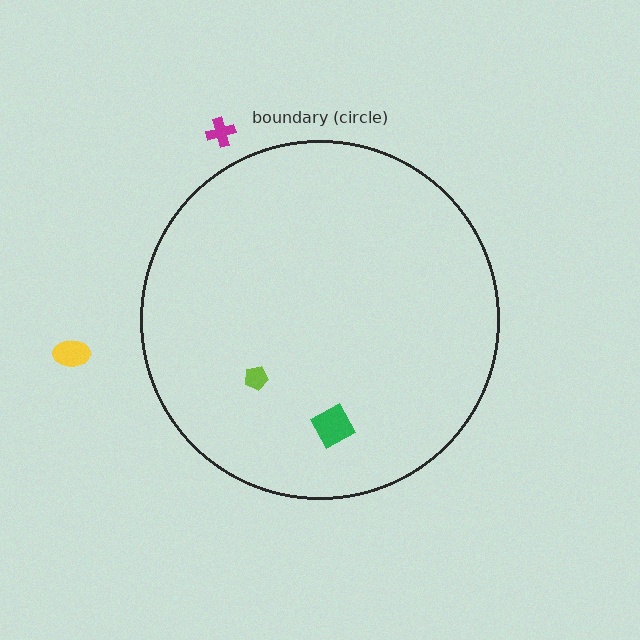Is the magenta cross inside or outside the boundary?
Outside.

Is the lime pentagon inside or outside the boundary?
Inside.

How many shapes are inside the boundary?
2 inside, 2 outside.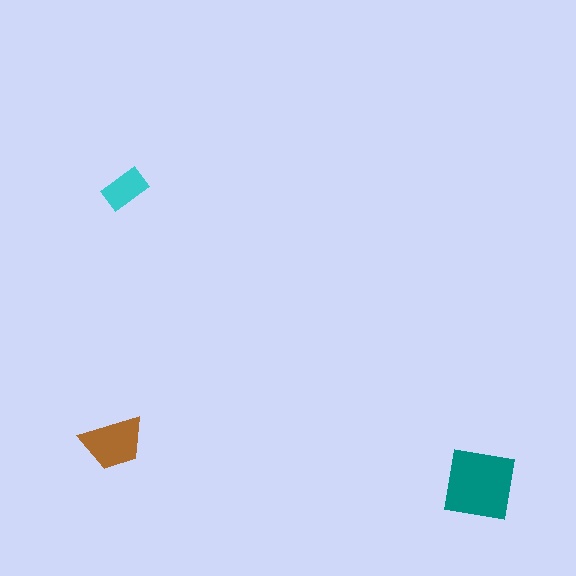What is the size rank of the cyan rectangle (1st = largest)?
3rd.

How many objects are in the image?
There are 3 objects in the image.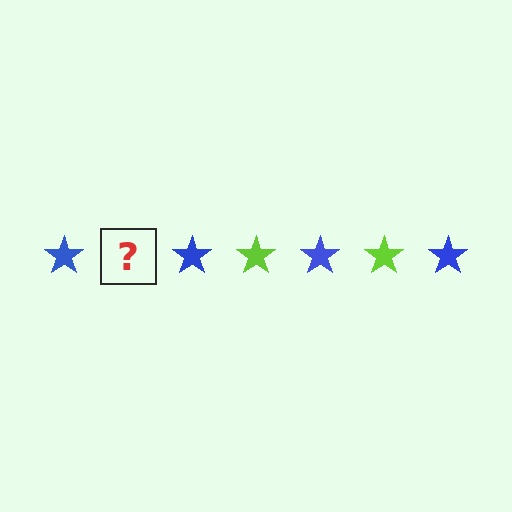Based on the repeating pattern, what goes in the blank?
The blank should be a lime star.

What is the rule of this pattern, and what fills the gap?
The rule is that the pattern cycles through blue, lime stars. The gap should be filled with a lime star.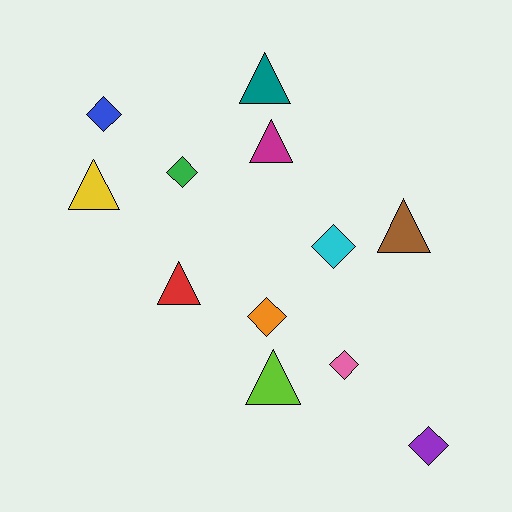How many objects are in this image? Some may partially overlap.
There are 12 objects.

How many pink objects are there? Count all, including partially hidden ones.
There is 1 pink object.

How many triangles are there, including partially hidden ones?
There are 6 triangles.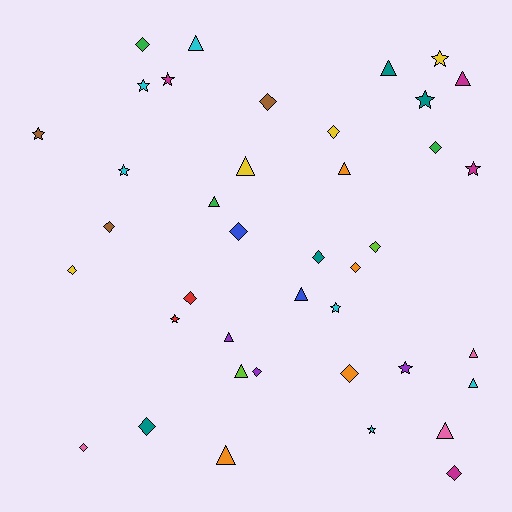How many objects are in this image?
There are 40 objects.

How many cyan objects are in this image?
There are 6 cyan objects.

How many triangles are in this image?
There are 13 triangles.